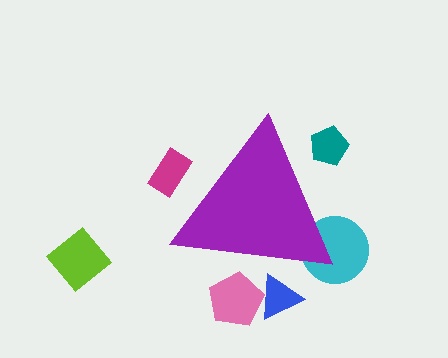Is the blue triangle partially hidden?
Yes, the blue triangle is partially hidden behind the purple triangle.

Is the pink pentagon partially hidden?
Yes, the pink pentagon is partially hidden behind the purple triangle.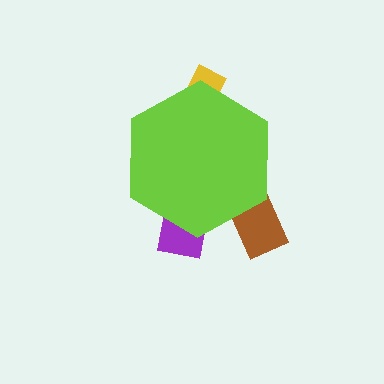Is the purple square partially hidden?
Yes, the purple square is partially hidden behind the lime hexagon.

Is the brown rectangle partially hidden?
Yes, the brown rectangle is partially hidden behind the lime hexagon.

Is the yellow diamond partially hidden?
Yes, the yellow diamond is partially hidden behind the lime hexagon.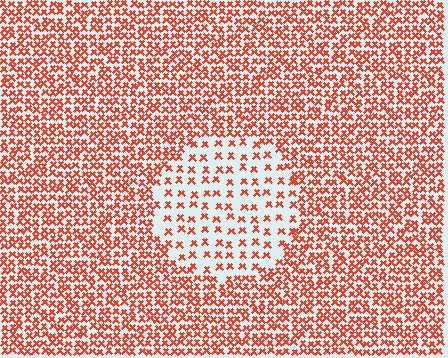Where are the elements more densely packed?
The elements are more densely packed outside the circle boundary.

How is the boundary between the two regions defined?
The boundary is defined by a change in element density (approximately 2.4x ratio). All elements are the same color, size, and shape.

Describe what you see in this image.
The image contains small red elements arranged at two different densities. A circle-shaped region is visible where the elements are less densely packed than the surrounding area.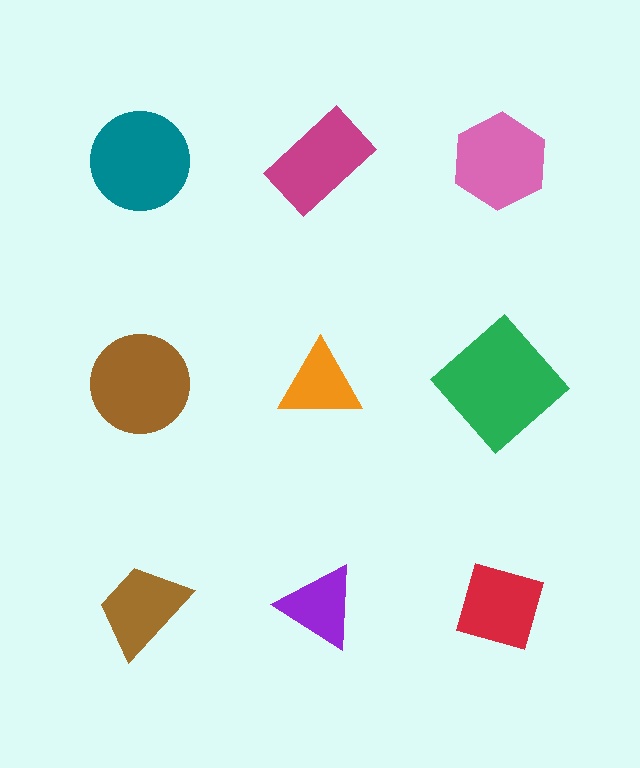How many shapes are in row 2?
3 shapes.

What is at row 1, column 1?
A teal circle.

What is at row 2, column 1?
A brown circle.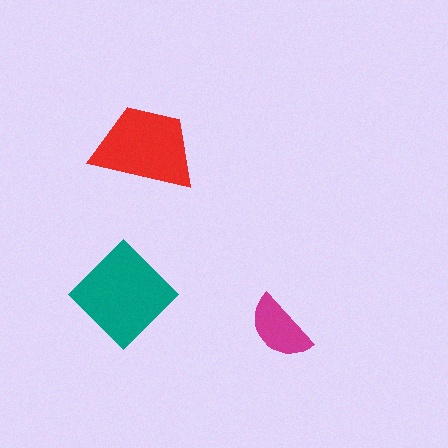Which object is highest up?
The red trapezoid is topmost.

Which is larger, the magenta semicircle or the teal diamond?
The teal diamond.